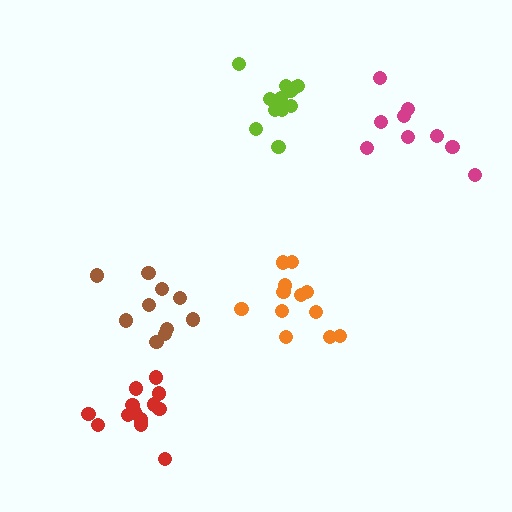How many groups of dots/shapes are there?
There are 5 groups.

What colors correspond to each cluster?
The clusters are colored: brown, lime, orange, red, magenta.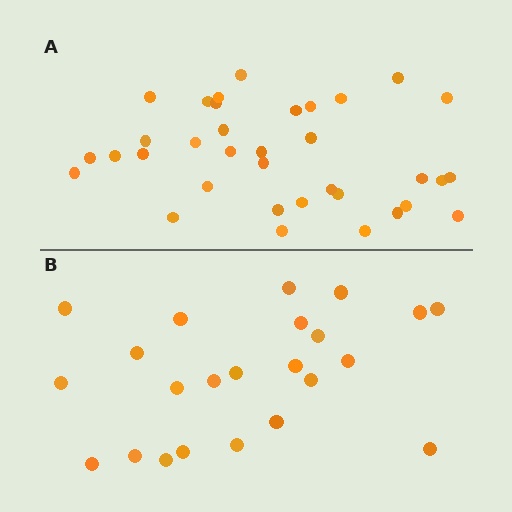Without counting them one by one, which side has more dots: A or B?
Region A (the top region) has more dots.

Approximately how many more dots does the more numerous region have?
Region A has roughly 12 or so more dots than region B.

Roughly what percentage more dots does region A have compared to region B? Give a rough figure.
About 50% more.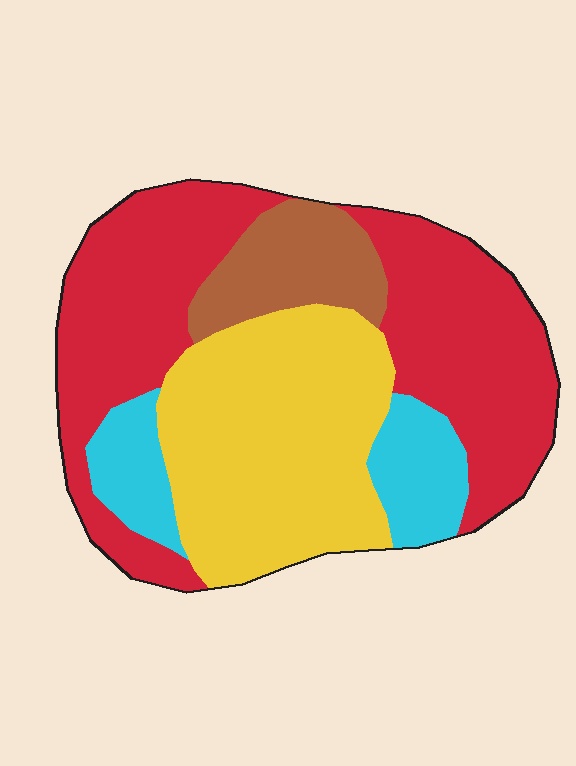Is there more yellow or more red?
Red.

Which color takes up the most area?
Red, at roughly 45%.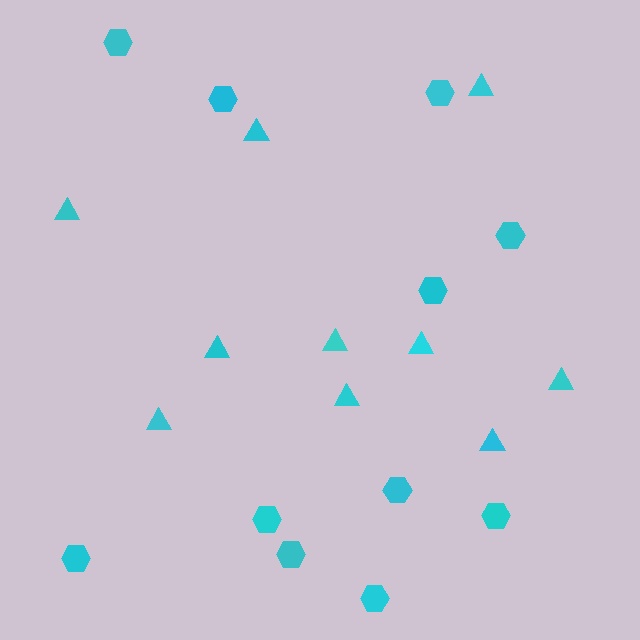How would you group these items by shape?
There are 2 groups: one group of triangles (10) and one group of hexagons (11).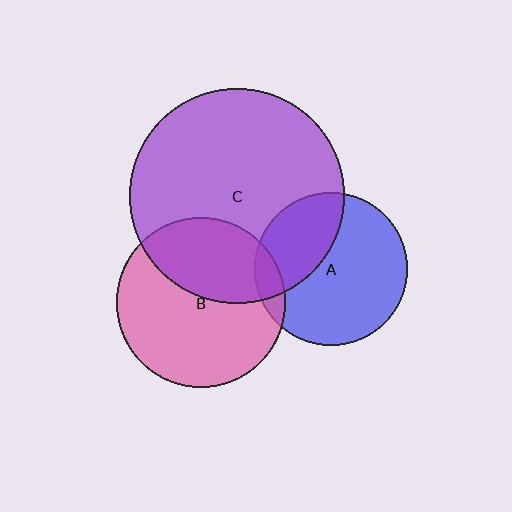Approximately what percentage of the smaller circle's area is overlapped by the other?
Approximately 10%.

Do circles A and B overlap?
Yes.